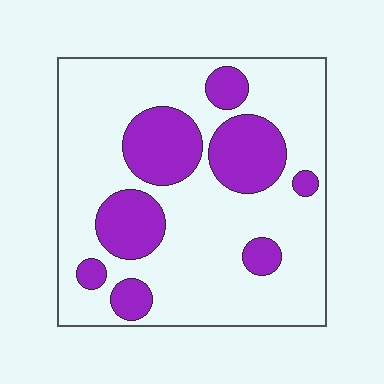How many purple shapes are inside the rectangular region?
8.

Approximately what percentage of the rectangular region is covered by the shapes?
Approximately 25%.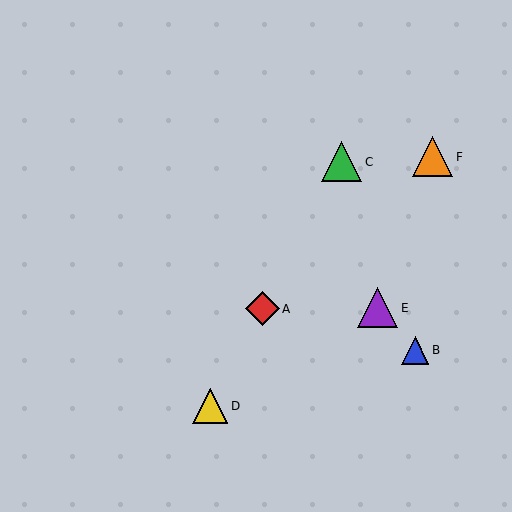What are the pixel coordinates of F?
Object F is at (433, 157).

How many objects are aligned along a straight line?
3 objects (A, C, D) are aligned along a straight line.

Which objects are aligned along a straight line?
Objects A, C, D are aligned along a straight line.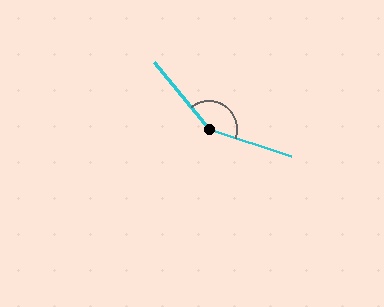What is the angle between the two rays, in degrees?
Approximately 147 degrees.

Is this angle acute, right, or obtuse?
It is obtuse.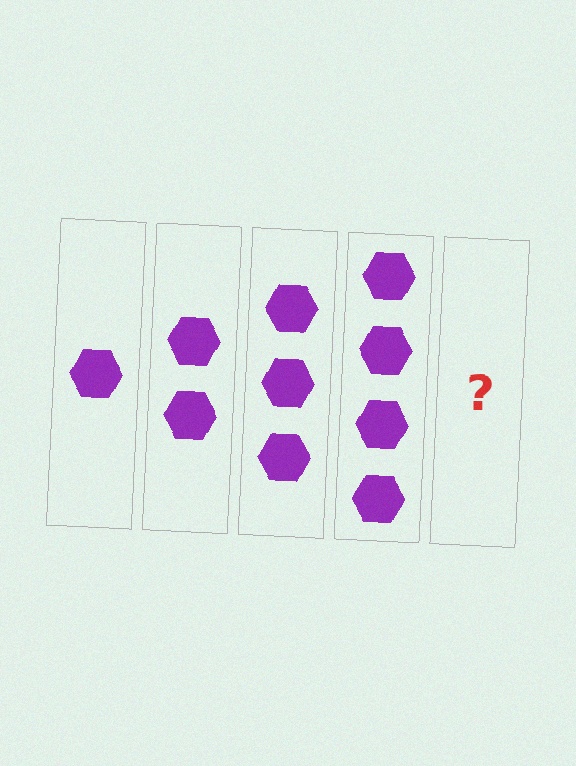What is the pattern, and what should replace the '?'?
The pattern is that each step adds one more hexagon. The '?' should be 5 hexagons.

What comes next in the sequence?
The next element should be 5 hexagons.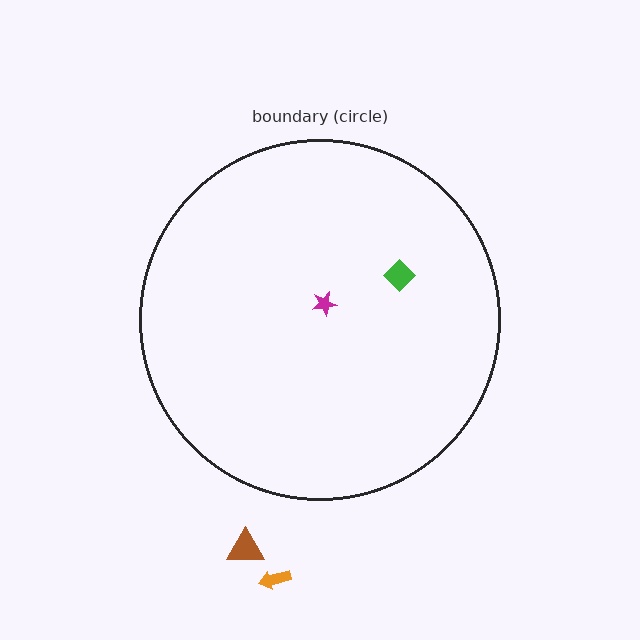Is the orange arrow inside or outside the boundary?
Outside.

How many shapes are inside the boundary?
2 inside, 2 outside.